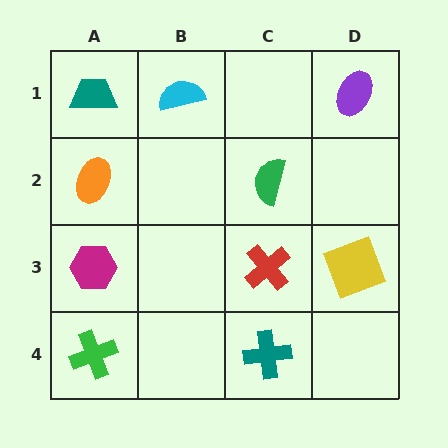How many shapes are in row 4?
2 shapes.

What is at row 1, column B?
A cyan semicircle.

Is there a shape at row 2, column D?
No, that cell is empty.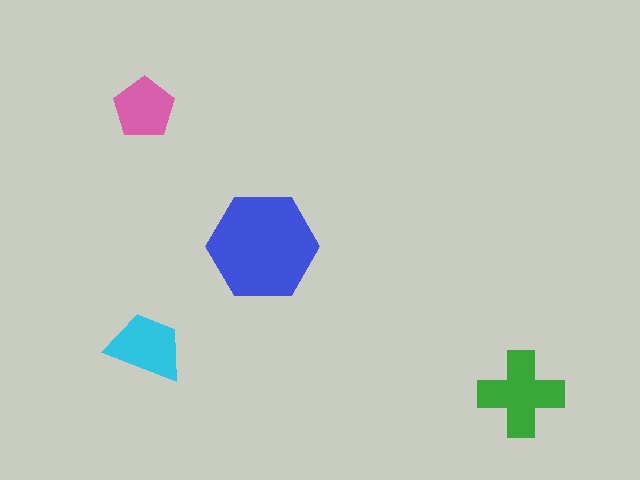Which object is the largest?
The blue hexagon.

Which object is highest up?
The pink pentagon is topmost.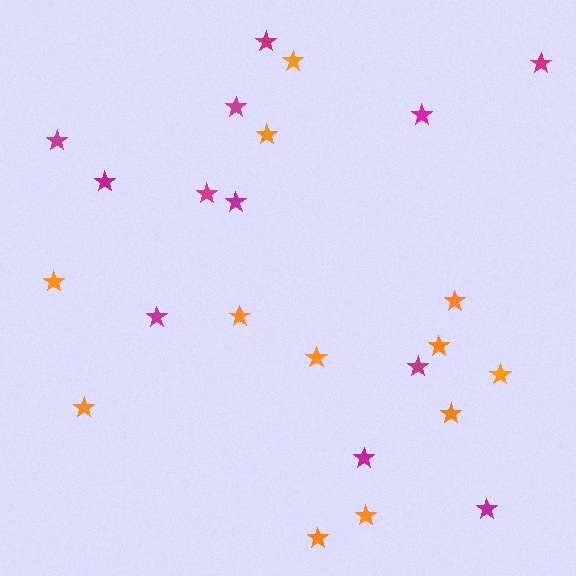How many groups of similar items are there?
There are 2 groups: one group of orange stars (12) and one group of magenta stars (12).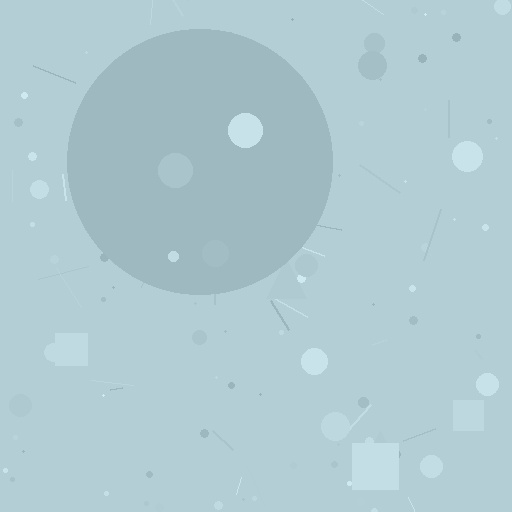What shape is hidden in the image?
A circle is hidden in the image.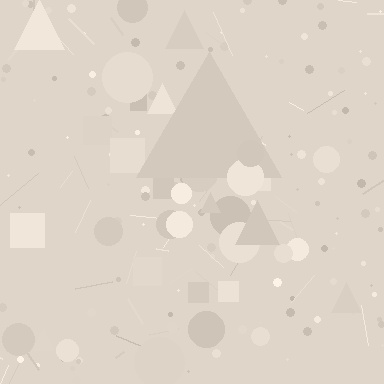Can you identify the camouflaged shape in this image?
The camouflaged shape is a triangle.